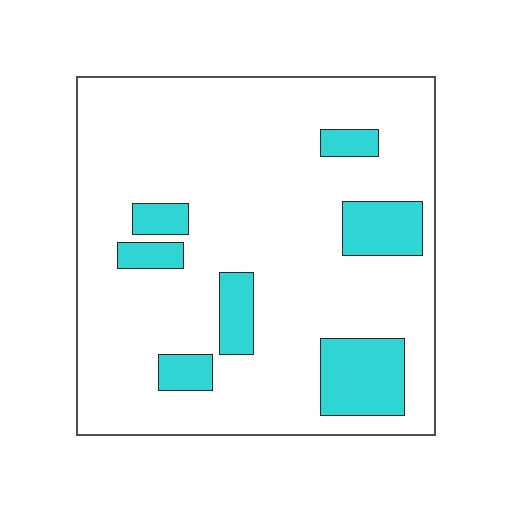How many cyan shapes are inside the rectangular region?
7.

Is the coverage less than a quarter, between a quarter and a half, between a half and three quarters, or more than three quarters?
Less than a quarter.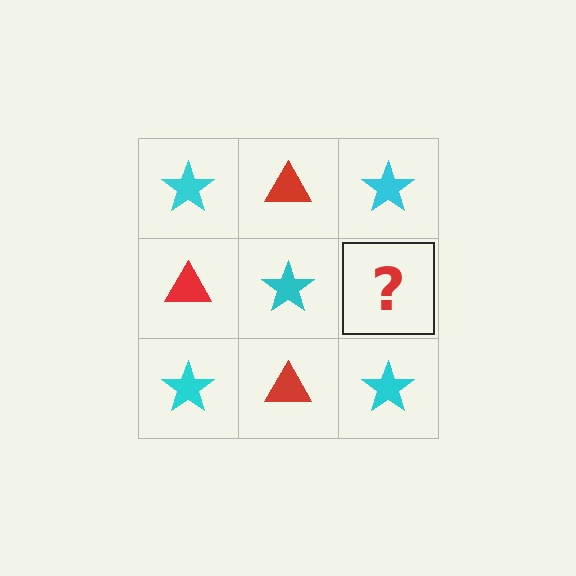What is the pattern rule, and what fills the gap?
The rule is that it alternates cyan star and red triangle in a checkerboard pattern. The gap should be filled with a red triangle.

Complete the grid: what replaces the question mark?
The question mark should be replaced with a red triangle.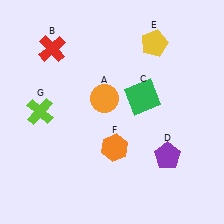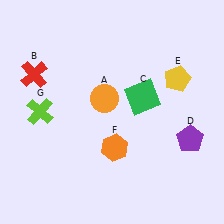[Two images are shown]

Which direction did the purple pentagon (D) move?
The purple pentagon (D) moved right.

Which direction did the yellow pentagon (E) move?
The yellow pentagon (E) moved down.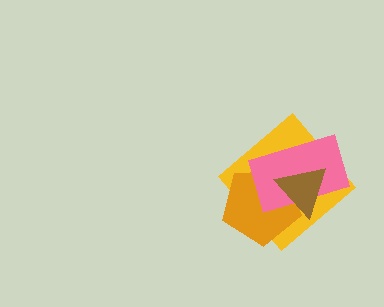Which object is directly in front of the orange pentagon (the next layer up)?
The pink rectangle is directly in front of the orange pentagon.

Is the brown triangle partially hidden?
No, no other shape covers it.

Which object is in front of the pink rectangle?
The brown triangle is in front of the pink rectangle.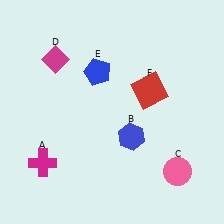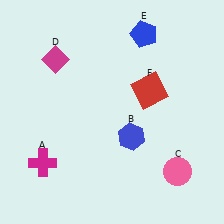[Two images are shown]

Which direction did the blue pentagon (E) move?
The blue pentagon (E) moved right.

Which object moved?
The blue pentagon (E) moved right.